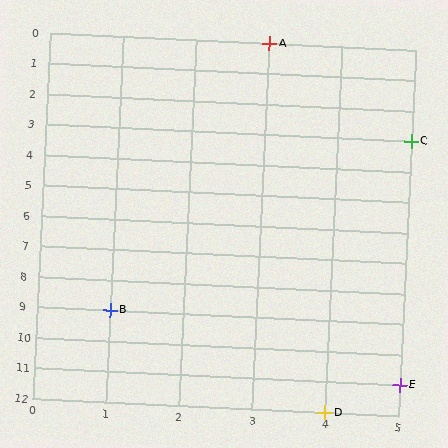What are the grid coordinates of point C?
Point C is at grid coordinates (5, 3).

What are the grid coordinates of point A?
Point A is at grid coordinates (3, 0).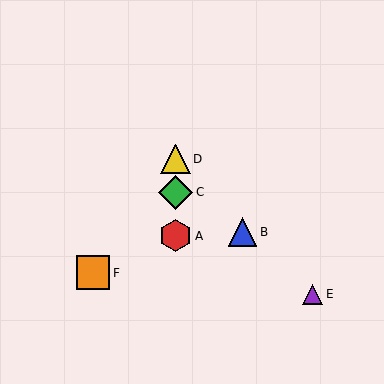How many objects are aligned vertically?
3 objects (A, C, D) are aligned vertically.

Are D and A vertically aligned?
Yes, both are at x≈176.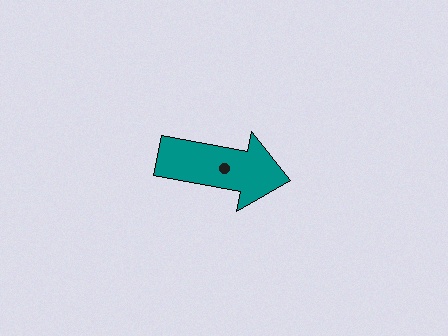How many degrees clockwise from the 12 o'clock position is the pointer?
Approximately 101 degrees.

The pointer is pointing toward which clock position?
Roughly 3 o'clock.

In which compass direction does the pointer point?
East.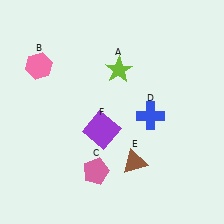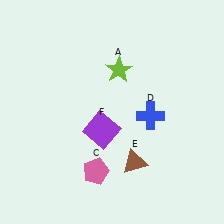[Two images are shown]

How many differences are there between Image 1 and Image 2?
There is 1 difference between the two images.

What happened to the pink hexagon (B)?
The pink hexagon (B) was removed in Image 2. It was in the top-left area of Image 1.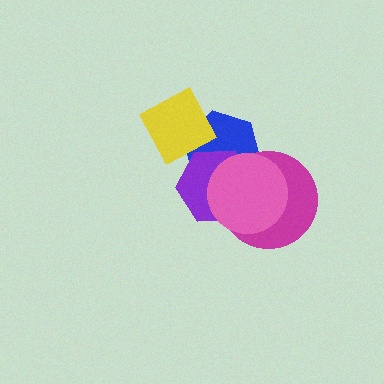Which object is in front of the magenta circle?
The pink circle is in front of the magenta circle.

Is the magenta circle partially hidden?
Yes, it is partially covered by another shape.